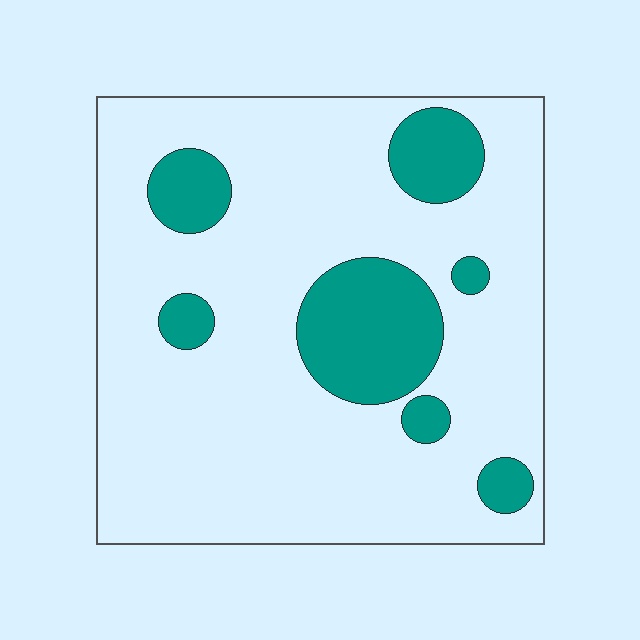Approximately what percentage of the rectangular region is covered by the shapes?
Approximately 20%.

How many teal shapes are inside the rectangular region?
7.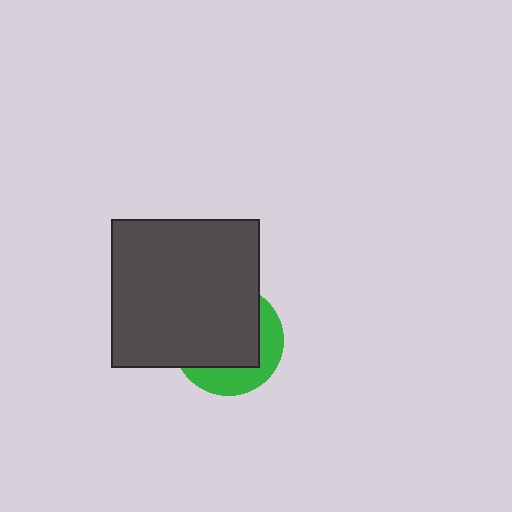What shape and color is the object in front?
The object in front is a dark gray square.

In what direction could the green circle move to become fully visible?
The green circle could move toward the lower-right. That would shift it out from behind the dark gray square entirely.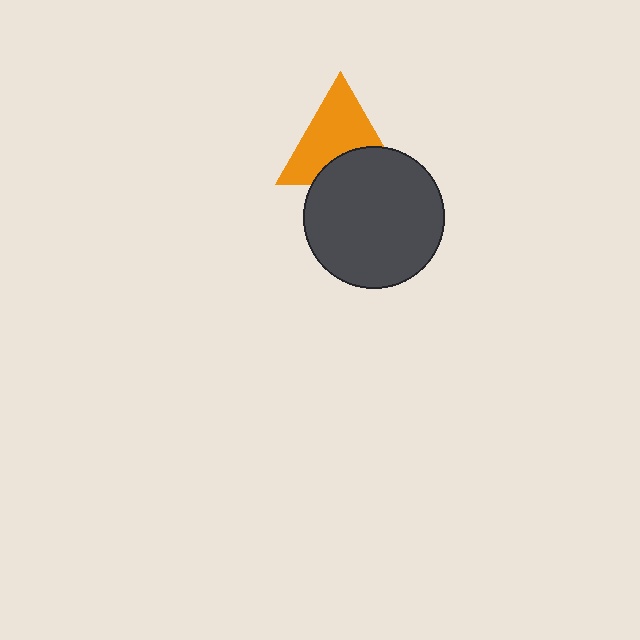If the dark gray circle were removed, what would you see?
You would see the complete orange triangle.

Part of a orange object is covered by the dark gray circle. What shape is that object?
It is a triangle.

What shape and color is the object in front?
The object in front is a dark gray circle.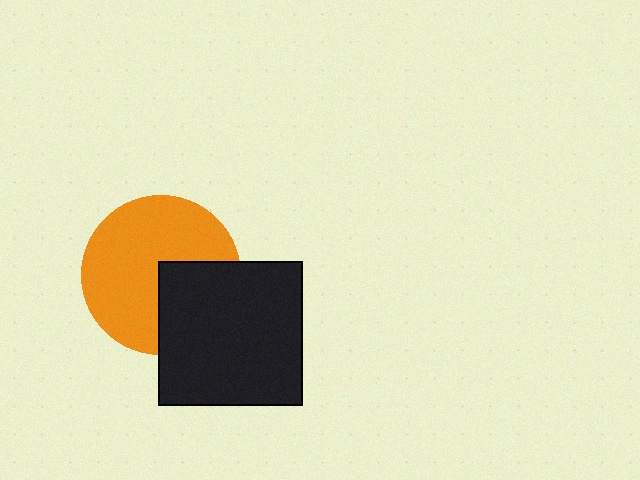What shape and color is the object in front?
The object in front is a black square.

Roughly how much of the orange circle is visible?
Most of it is visible (roughly 68%).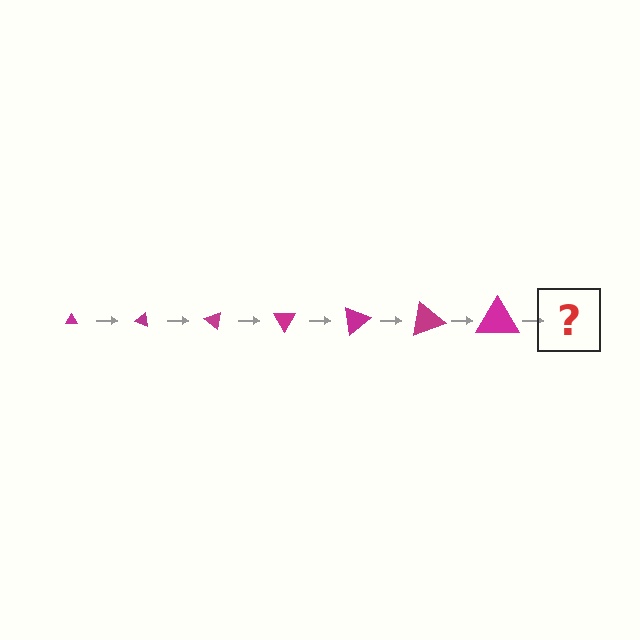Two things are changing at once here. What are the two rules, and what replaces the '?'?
The two rules are that the triangle grows larger each step and it rotates 20 degrees each step. The '?' should be a triangle, larger than the previous one and rotated 140 degrees from the start.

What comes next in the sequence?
The next element should be a triangle, larger than the previous one and rotated 140 degrees from the start.